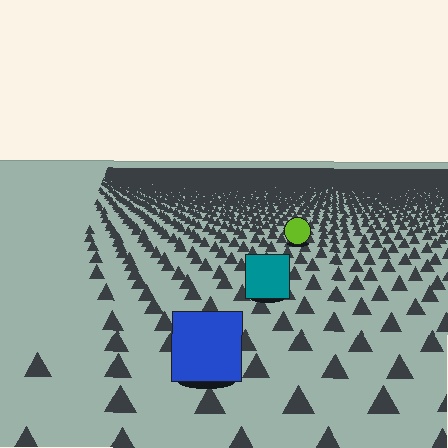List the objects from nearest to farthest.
From nearest to farthest: the blue square, the teal square, the lime circle.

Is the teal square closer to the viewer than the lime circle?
Yes. The teal square is closer — you can tell from the texture gradient: the ground texture is coarser near it.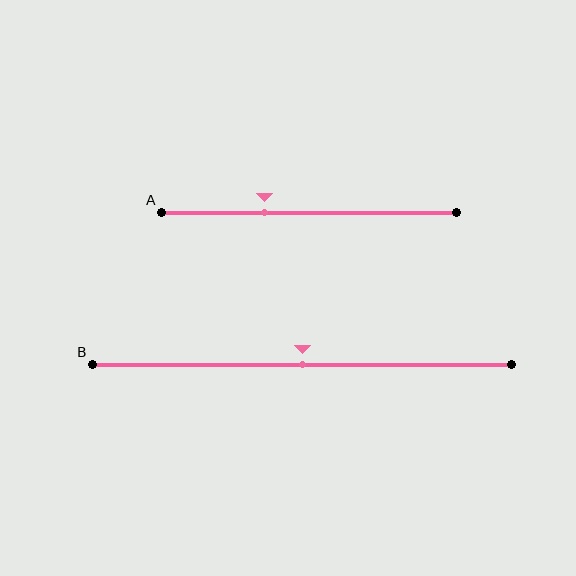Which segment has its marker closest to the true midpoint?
Segment B has its marker closest to the true midpoint.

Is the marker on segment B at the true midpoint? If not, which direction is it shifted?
Yes, the marker on segment B is at the true midpoint.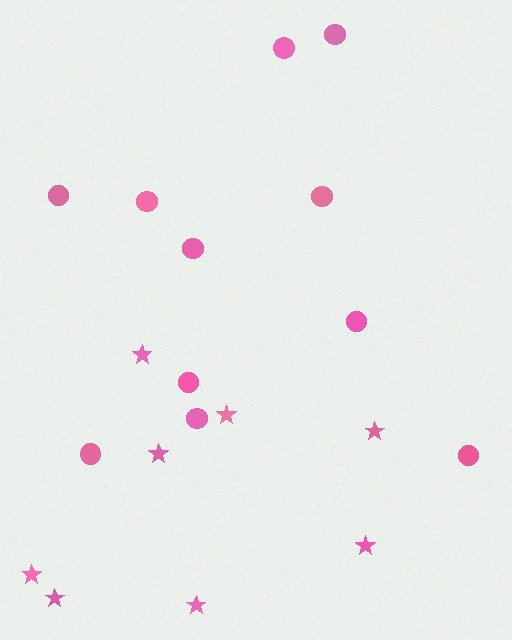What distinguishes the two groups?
There are 2 groups: one group of circles (11) and one group of stars (8).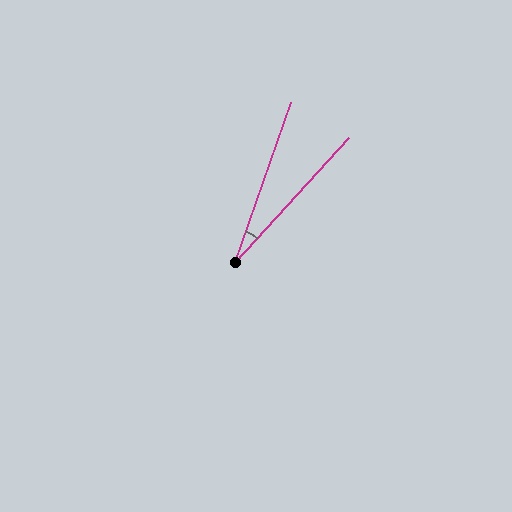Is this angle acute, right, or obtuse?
It is acute.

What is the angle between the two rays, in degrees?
Approximately 23 degrees.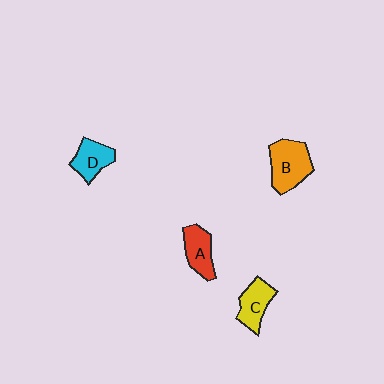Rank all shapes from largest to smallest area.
From largest to smallest: B (orange), C (yellow), A (red), D (cyan).